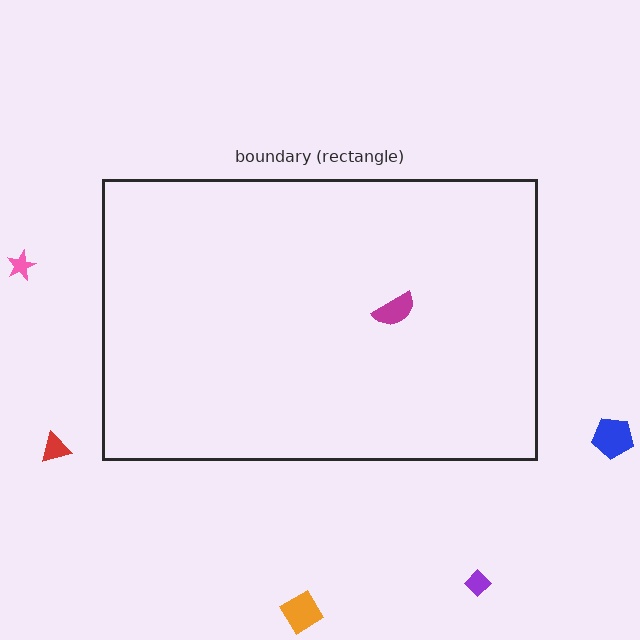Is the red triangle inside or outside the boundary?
Outside.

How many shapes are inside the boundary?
1 inside, 5 outside.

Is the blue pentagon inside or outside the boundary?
Outside.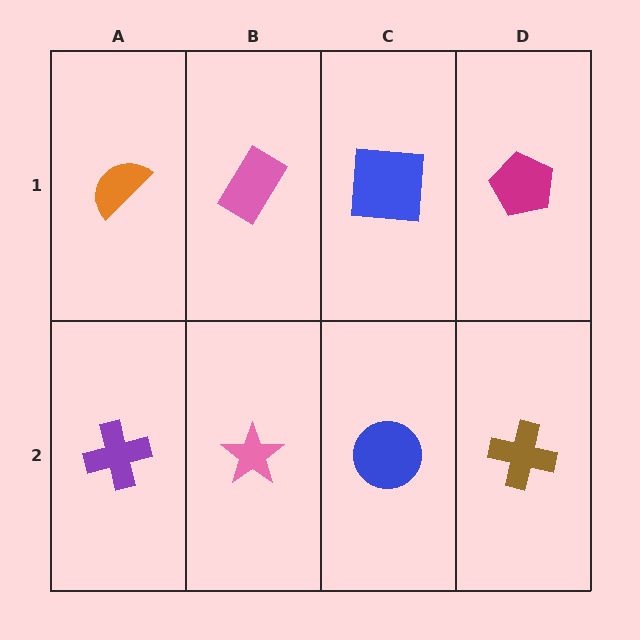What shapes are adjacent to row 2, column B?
A pink rectangle (row 1, column B), a purple cross (row 2, column A), a blue circle (row 2, column C).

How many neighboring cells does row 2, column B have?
3.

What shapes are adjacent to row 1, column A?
A purple cross (row 2, column A), a pink rectangle (row 1, column B).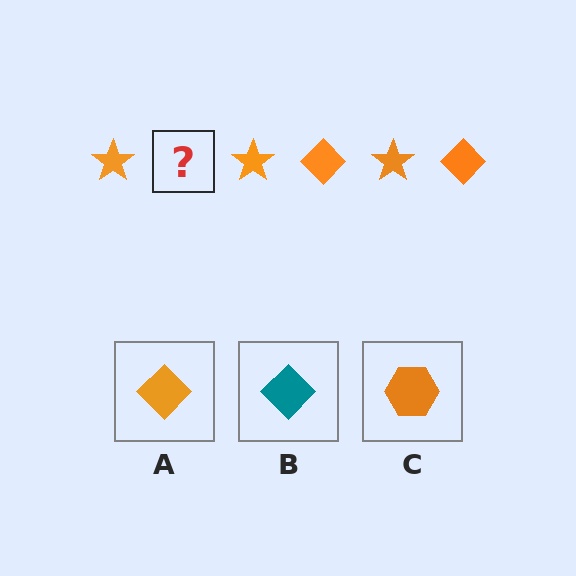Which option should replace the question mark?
Option A.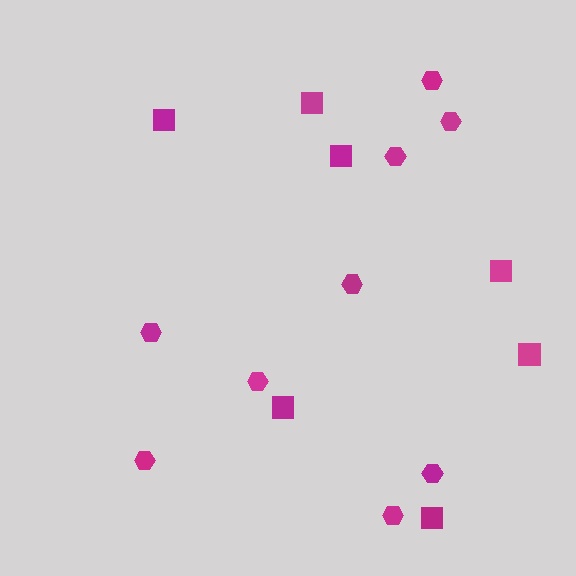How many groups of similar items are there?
There are 2 groups: one group of squares (7) and one group of hexagons (9).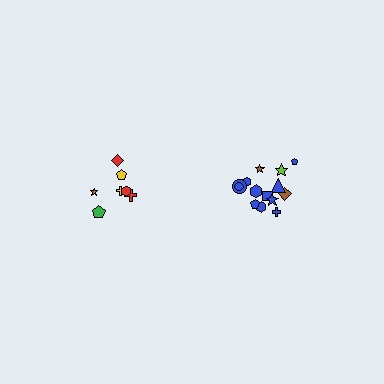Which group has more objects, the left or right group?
The right group.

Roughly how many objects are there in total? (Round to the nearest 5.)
Roughly 20 objects in total.